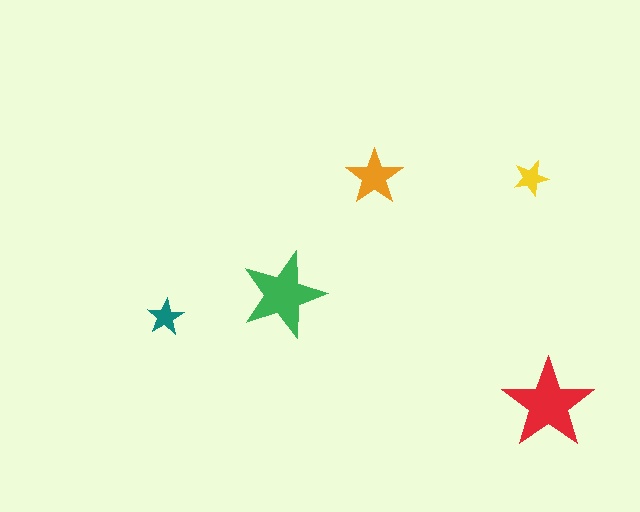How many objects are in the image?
There are 5 objects in the image.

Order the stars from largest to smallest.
the red one, the green one, the orange one, the teal one, the yellow one.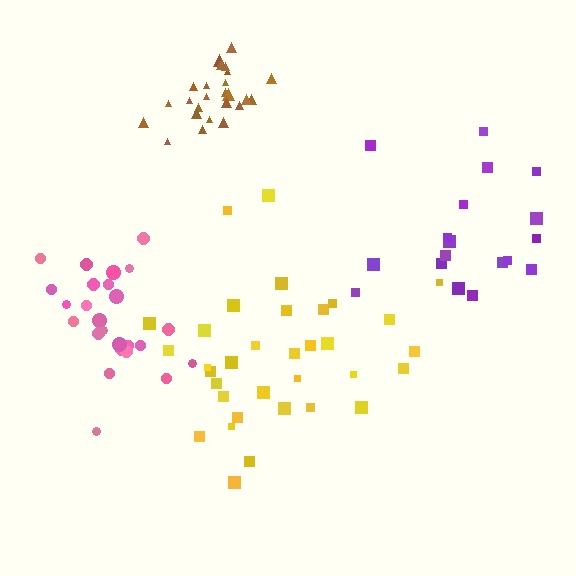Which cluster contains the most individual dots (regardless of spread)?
Yellow (34).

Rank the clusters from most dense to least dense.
brown, pink, yellow, purple.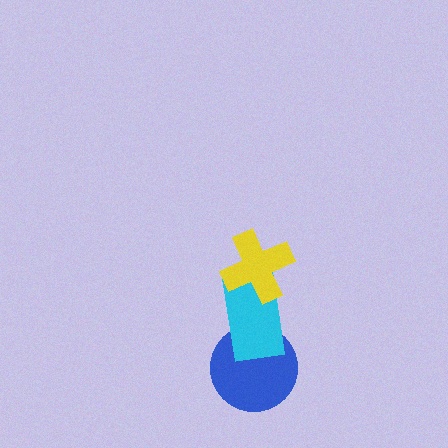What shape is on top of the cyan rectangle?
The yellow cross is on top of the cyan rectangle.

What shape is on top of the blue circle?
The cyan rectangle is on top of the blue circle.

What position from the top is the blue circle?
The blue circle is 3rd from the top.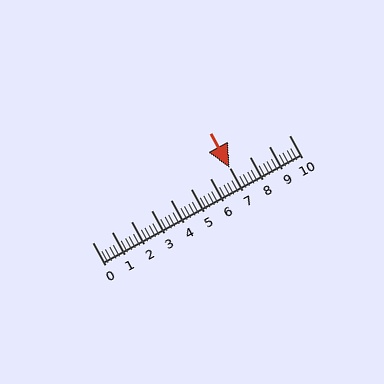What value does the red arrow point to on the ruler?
The red arrow points to approximately 7.0.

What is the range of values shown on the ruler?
The ruler shows values from 0 to 10.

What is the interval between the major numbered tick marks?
The major tick marks are spaced 1 units apart.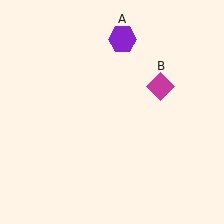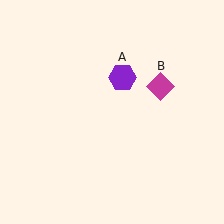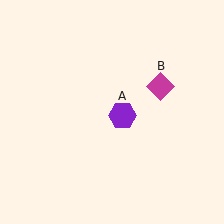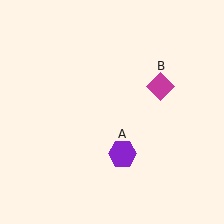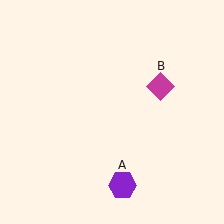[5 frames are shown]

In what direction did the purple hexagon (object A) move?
The purple hexagon (object A) moved down.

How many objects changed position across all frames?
1 object changed position: purple hexagon (object A).